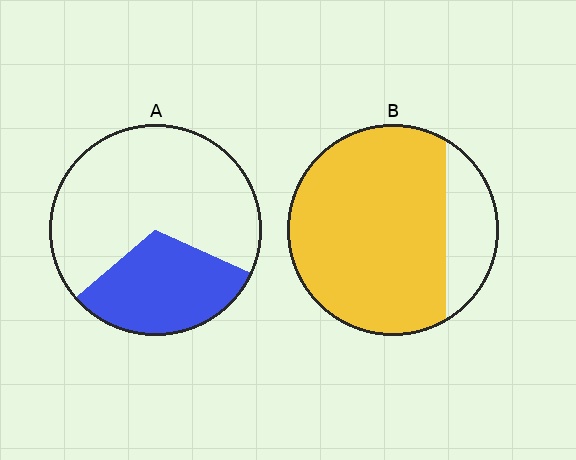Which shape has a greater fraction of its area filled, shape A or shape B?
Shape B.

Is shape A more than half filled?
No.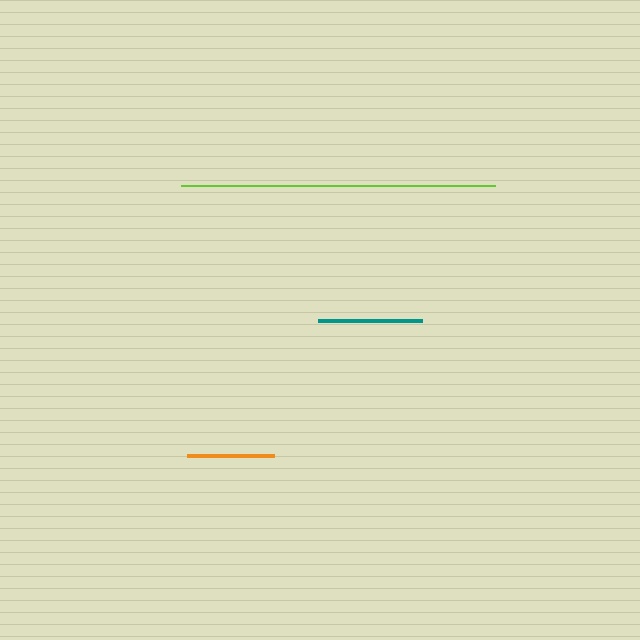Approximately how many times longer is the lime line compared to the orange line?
The lime line is approximately 3.6 times the length of the orange line.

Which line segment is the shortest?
The orange line is the shortest at approximately 87 pixels.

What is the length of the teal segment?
The teal segment is approximately 104 pixels long.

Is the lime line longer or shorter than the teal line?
The lime line is longer than the teal line.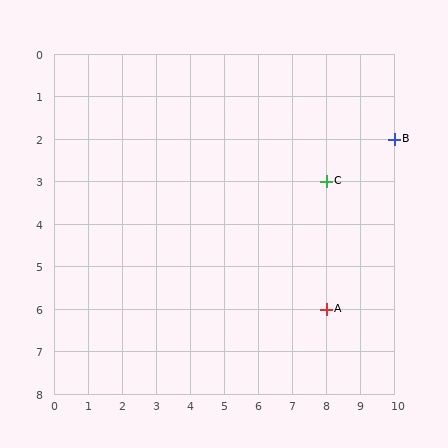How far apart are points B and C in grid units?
Points B and C are 2 columns and 1 row apart (about 2.2 grid units diagonally).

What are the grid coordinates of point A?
Point A is at grid coordinates (8, 6).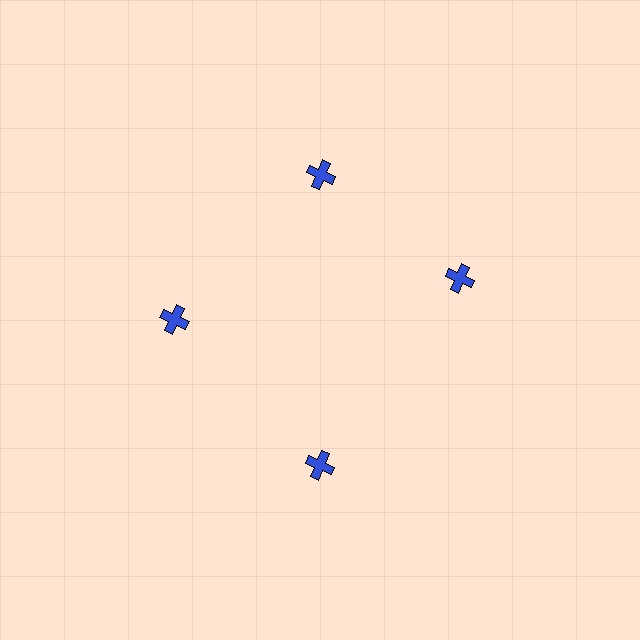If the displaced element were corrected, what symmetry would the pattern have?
It would have 4-fold rotational symmetry — the pattern would map onto itself every 90 degrees.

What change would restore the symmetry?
The symmetry would be restored by rotating it back into even spacing with its neighbors so that all 4 crosses sit at equal angles and equal distance from the center.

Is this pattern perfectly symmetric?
No. The 4 blue crosses are arranged in a ring, but one element near the 3 o'clock position is rotated out of alignment along the ring, breaking the 4-fold rotational symmetry.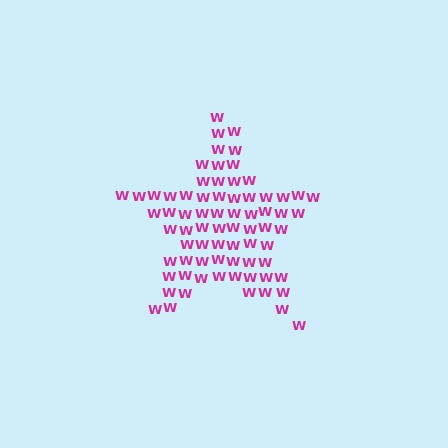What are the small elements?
The small elements are letter W's.